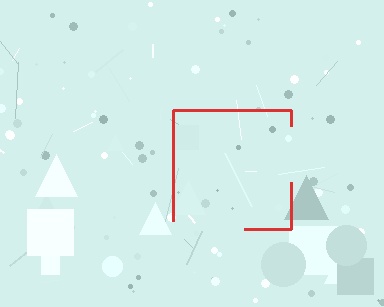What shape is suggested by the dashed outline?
The dashed outline suggests a square.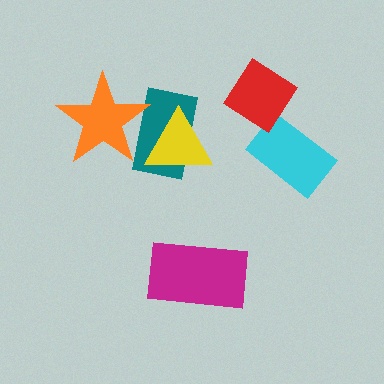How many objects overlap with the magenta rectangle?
0 objects overlap with the magenta rectangle.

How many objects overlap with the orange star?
2 objects overlap with the orange star.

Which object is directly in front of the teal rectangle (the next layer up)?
The yellow triangle is directly in front of the teal rectangle.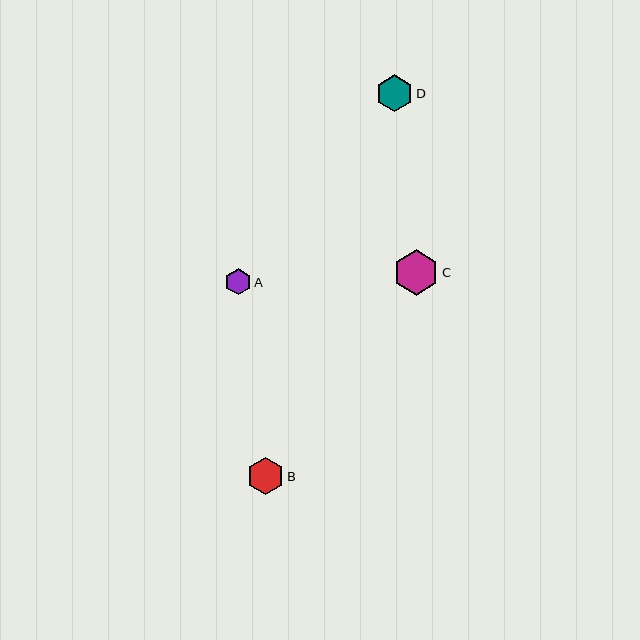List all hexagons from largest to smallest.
From largest to smallest: C, D, B, A.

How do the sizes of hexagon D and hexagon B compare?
Hexagon D and hexagon B are approximately the same size.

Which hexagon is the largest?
Hexagon C is the largest with a size of approximately 45 pixels.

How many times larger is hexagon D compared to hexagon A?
Hexagon D is approximately 1.4 times the size of hexagon A.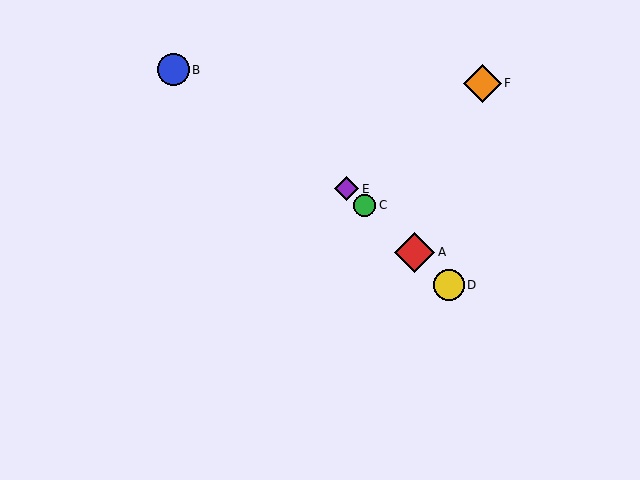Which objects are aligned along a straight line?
Objects A, C, D, E are aligned along a straight line.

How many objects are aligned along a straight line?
4 objects (A, C, D, E) are aligned along a straight line.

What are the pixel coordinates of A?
Object A is at (415, 252).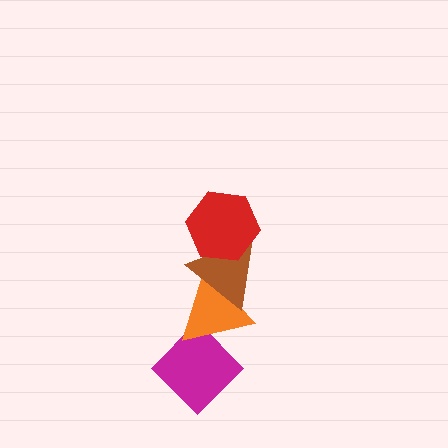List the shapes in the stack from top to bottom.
From top to bottom: the red hexagon, the brown triangle, the orange triangle, the magenta diamond.